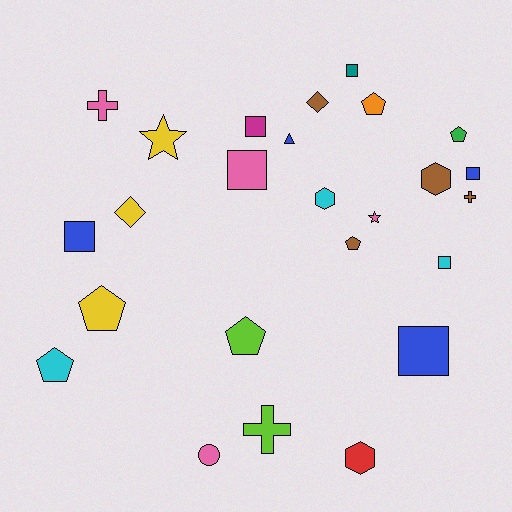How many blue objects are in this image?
There are 4 blue objects.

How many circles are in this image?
There is 1 circle.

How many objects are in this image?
There are 25 objects.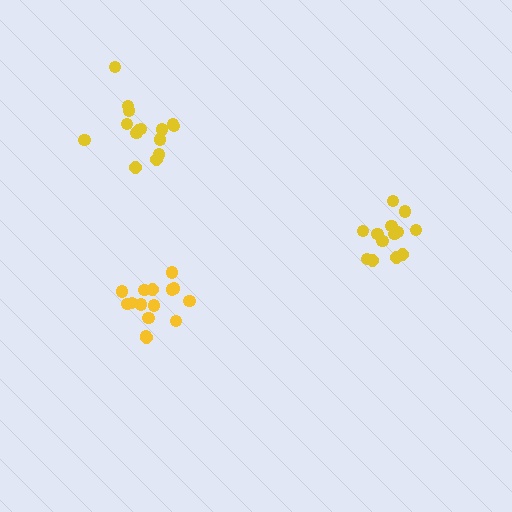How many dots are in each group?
Group 1: 13 dots, Group 2: 15 dots, Group 3: 15 dots (43 total).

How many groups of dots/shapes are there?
There are 3 groups.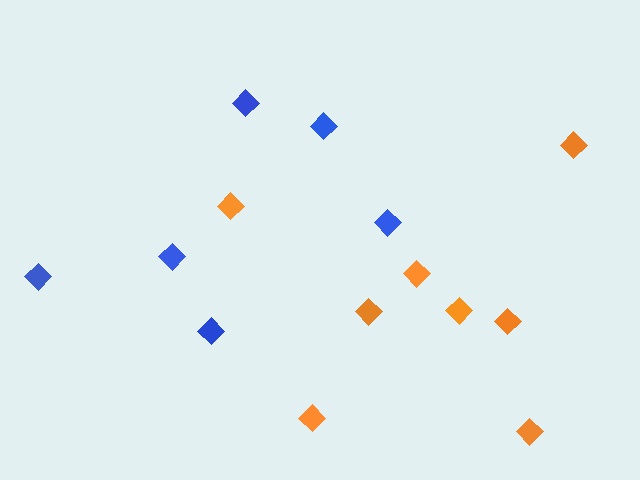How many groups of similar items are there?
There are 2 groups: one group of blue diamonds (6) and one group of orange diamonds (8).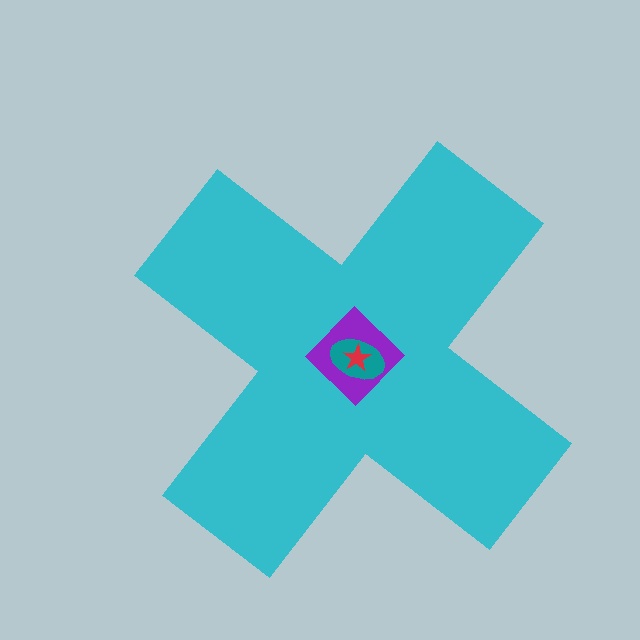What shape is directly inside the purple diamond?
The teal ellipse.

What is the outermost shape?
The cyan cross.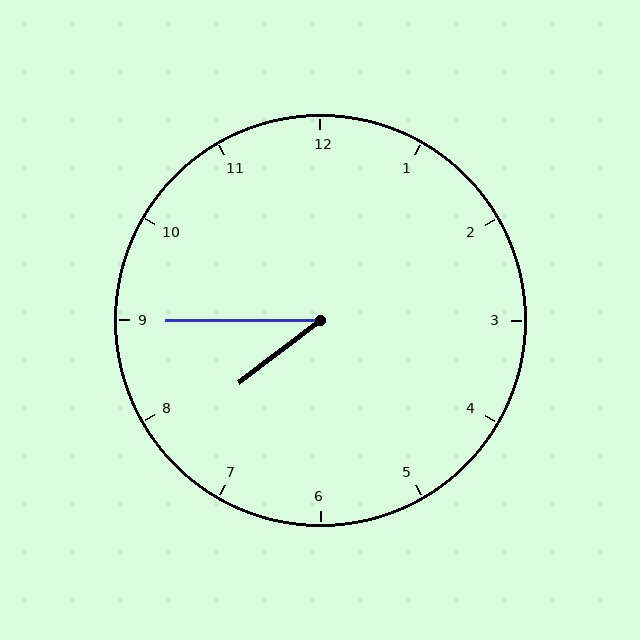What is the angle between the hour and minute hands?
Approximately 38 degrees.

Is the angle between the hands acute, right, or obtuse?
It is acute.